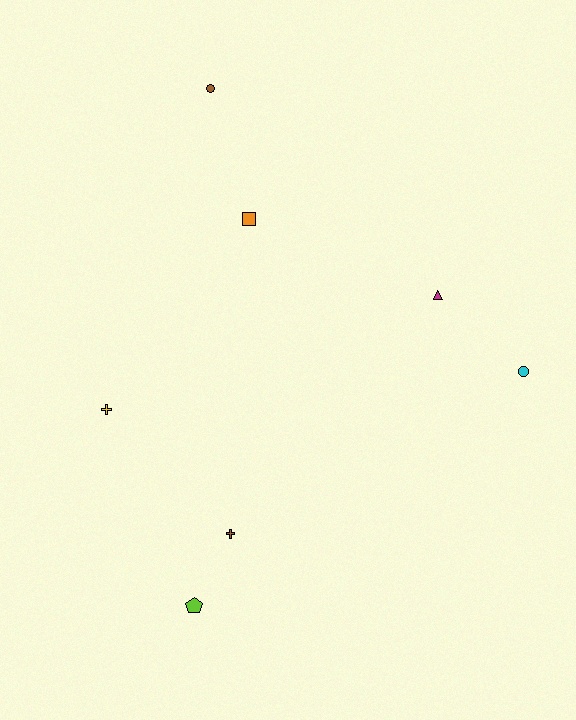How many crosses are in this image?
There are 2 crosses.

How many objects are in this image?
There are 7 objects.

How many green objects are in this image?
There are no green objects.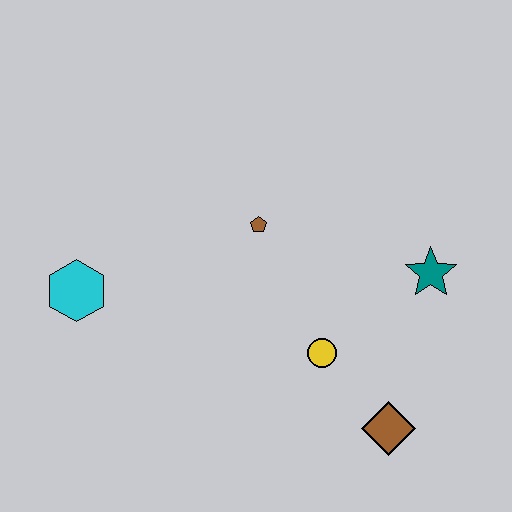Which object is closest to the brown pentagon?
The yellow circle is closest to the brown pentagon.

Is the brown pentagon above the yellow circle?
Yes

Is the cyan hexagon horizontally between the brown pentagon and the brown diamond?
No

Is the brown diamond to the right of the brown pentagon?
Yes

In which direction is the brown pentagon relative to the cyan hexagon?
The brown pentagon is to the right of the cyan hexagon.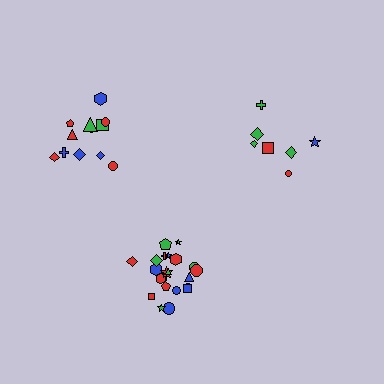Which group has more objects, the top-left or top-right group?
The top-left group.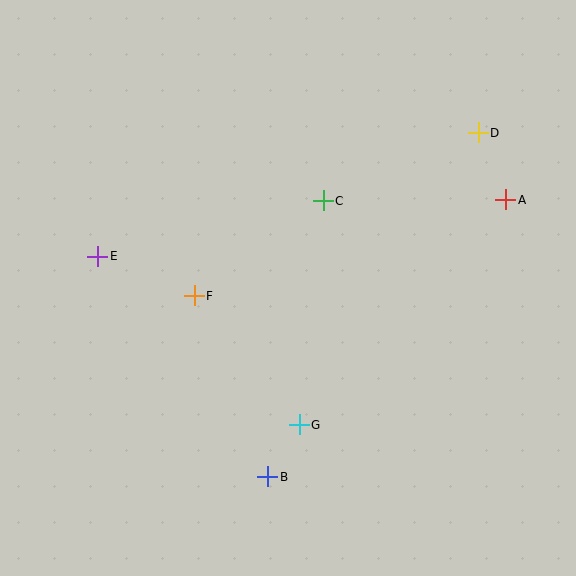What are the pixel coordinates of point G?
Point G is at (299, 425).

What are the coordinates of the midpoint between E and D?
The midpoint between E and D is at (288, 195).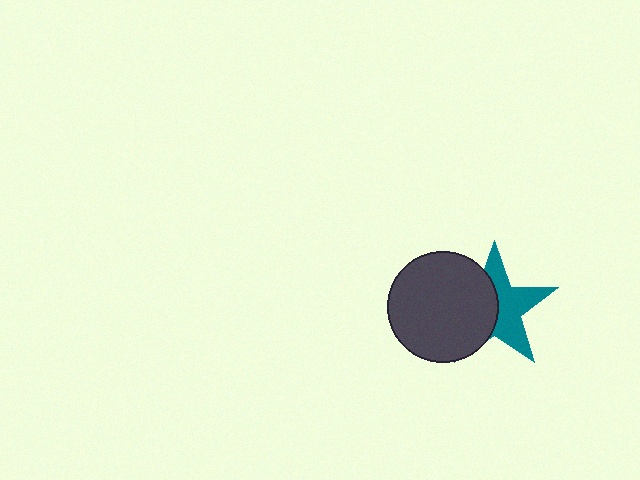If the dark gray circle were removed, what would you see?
You would see the complete teal star.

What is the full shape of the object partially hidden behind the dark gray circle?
The partially hidden object is a teal star.